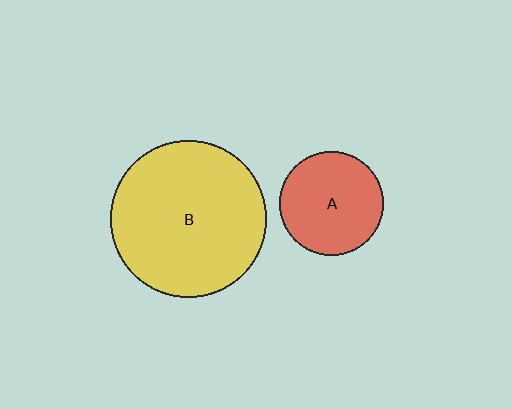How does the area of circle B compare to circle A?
Approximately 2.3 times.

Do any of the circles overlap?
No, none of the circles overlap.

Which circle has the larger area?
Circle B (yellow).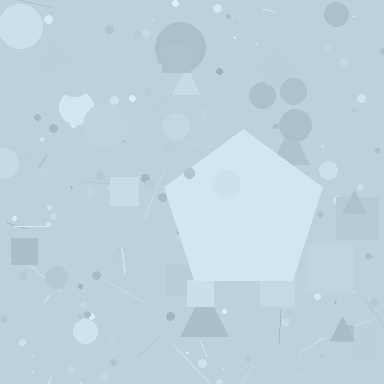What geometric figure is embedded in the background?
A pentagon is embedded in the background.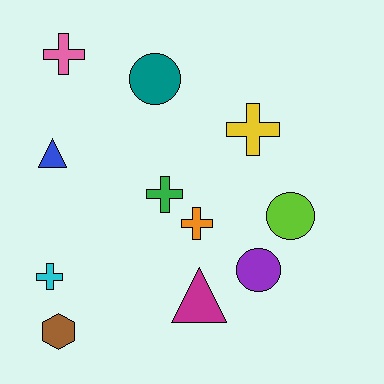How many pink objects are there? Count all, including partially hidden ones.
There is 1 pink object.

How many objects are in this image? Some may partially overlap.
There are 11 objects.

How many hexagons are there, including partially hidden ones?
There is 1 hexagon.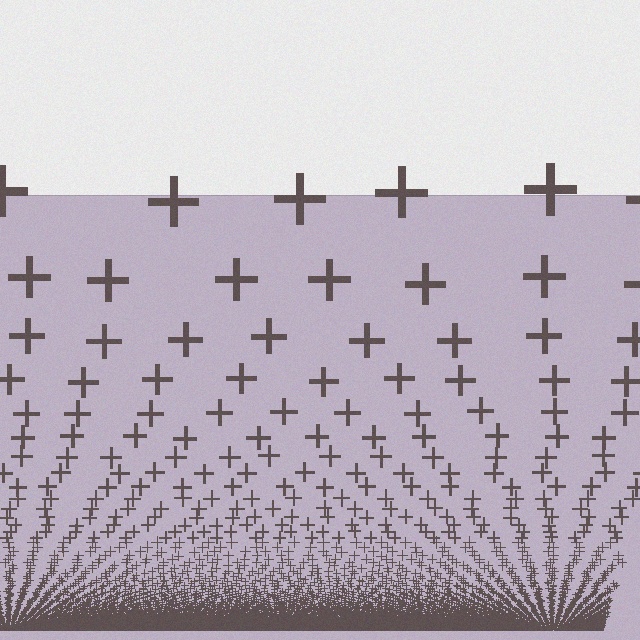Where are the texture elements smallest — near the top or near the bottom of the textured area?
Near the bottom.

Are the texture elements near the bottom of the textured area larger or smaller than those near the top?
Smaller. The gradient is inverted — elements near the bottom are smaller and denser.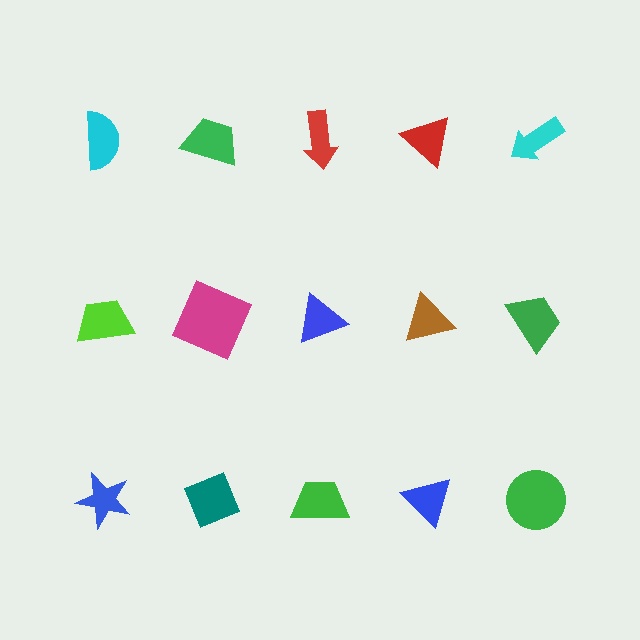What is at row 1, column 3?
A red arrow.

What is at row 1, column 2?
A green trapezoid.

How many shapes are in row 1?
5 shapes.